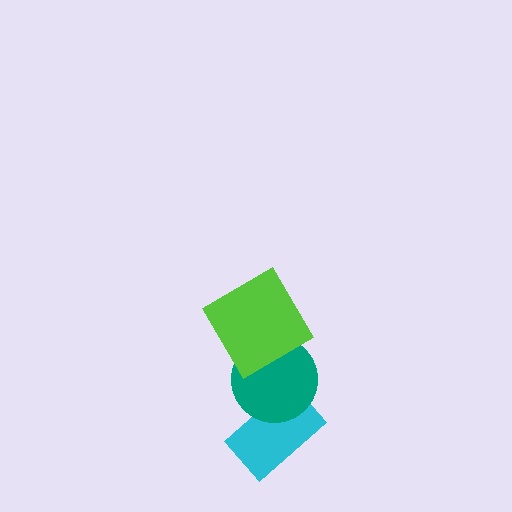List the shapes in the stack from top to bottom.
From top to bottom: the lime diamond, the teal circle, the cyan rectangle.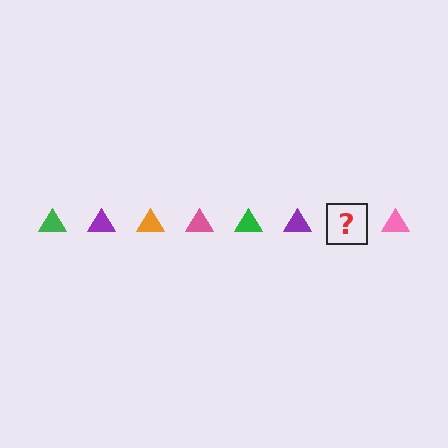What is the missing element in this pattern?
The missing element is an orange triangle.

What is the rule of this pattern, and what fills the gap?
The rule is that the pattern cycles through green, purple, orange, pink triangles. The gap should be filled with an orange triangle.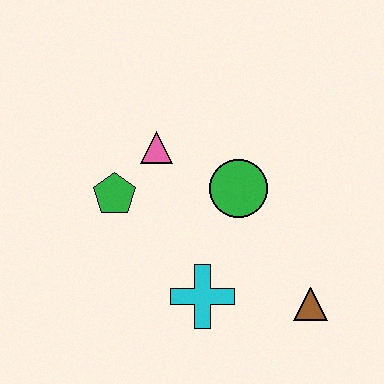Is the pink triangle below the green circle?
No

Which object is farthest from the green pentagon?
The brown triangle is farthest from the green pentagon.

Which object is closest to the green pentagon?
The pink triangle is closest to the green pentagon.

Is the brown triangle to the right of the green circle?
Yes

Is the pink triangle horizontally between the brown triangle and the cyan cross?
No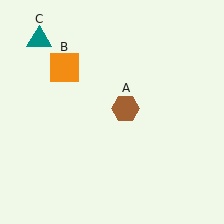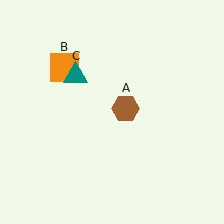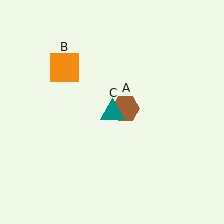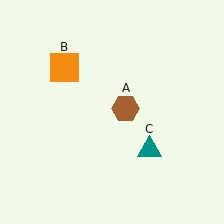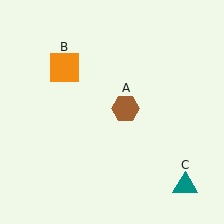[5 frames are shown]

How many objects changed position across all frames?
1 object changed position: teal triangle (object C).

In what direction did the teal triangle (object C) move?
The teal triangle (object C) moved down and to the right.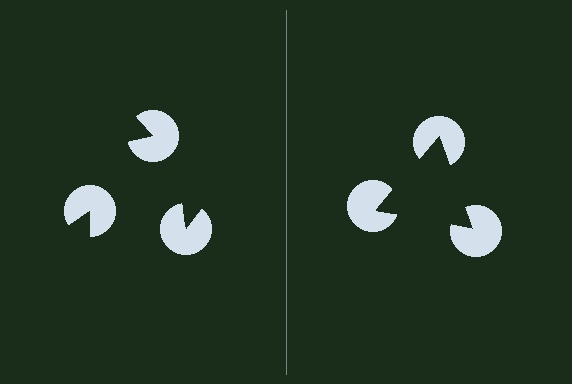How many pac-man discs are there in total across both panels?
6 — 3 on each side.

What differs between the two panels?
The pac-man discs are positioned identically on both sides; only the wedge orientations differ. On the right they align to a triangle; on the left they are misaligned.